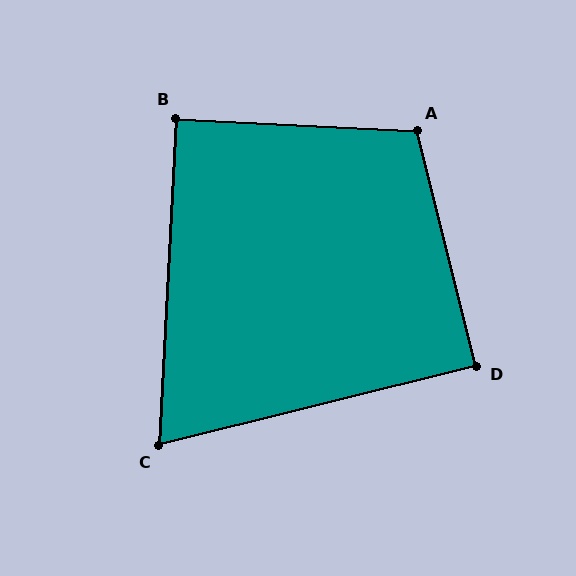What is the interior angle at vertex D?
Approximately 90 degrees (approximately right).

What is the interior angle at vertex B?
Approximately 90 degrees (approximately right).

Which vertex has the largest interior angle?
A, at approximately 107 degrees.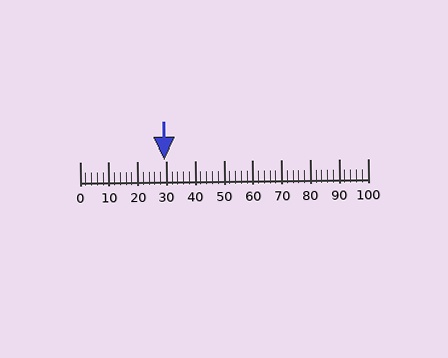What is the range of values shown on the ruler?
The ruler shows values from 0 to 100.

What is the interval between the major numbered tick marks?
The major tick marks are spaced 10 units apart.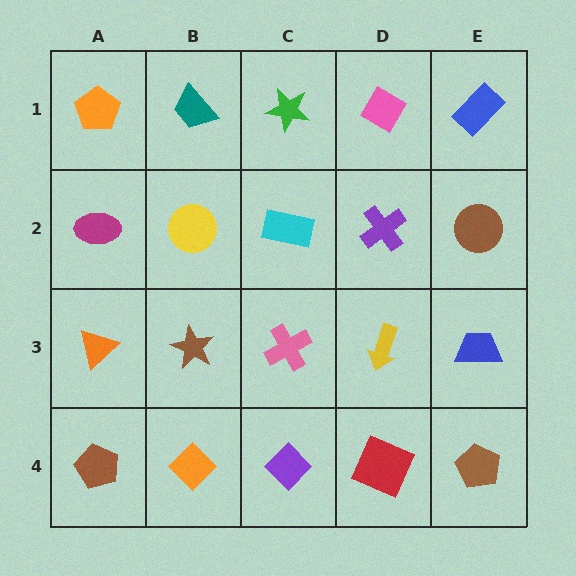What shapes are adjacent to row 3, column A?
A magenta ellipse (row 2, column A), a brown pentagon (row 4, column A), a brown star (row 3, column B).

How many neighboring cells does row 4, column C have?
3.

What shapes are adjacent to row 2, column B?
A teal trapezoid (row 1, column B), a brown star (row 3, column B), a magenta ellipse (row 2, column A), a cyan rectangle (row 2, column C).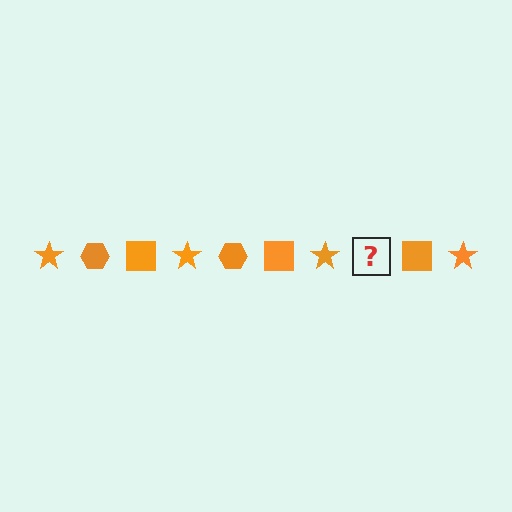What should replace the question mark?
The question mark should be replaced with an orange hexagon.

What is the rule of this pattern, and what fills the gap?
The rule is that the pattern cycles through star, hexagon, square shapes in orange. The gap should be filled with an orange hexagon.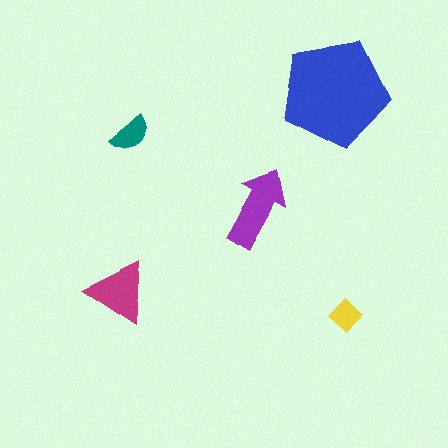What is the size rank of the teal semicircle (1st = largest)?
4th.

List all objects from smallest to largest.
The yellow diamond, the teal semicircle, the magenta triangle, the purple arrow, the blue pentagon.